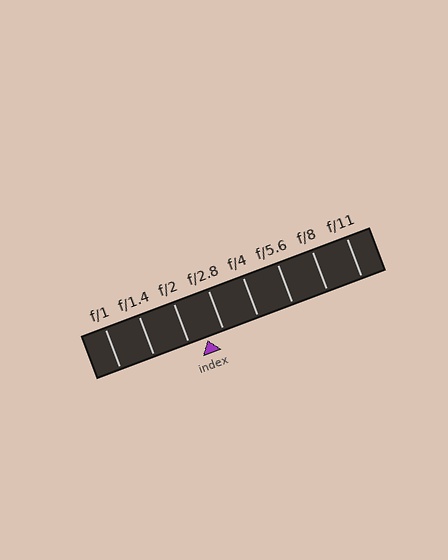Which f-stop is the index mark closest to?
The index mark is closest to f/2.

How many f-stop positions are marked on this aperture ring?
There are 8 f-stop positions marked.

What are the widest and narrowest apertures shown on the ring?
The widest aperture shown is f/1 and the narrowest is f/11.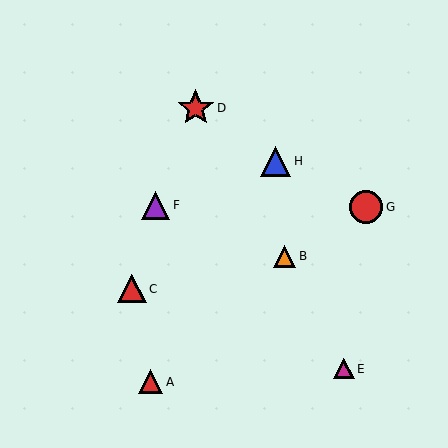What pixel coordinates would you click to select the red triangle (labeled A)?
Click at (151, 381) to select the red triangle A.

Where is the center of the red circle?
The center of the red circle is at (366, 207).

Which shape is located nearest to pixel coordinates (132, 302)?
The red triangle (labeled C) at (132, 288) is nearest to that location.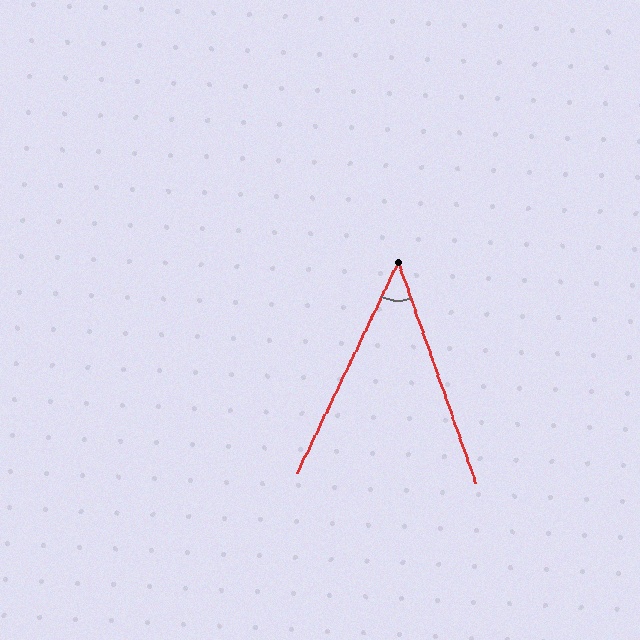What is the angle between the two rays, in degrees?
Approximately 45 degrees.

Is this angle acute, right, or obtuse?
It is acute.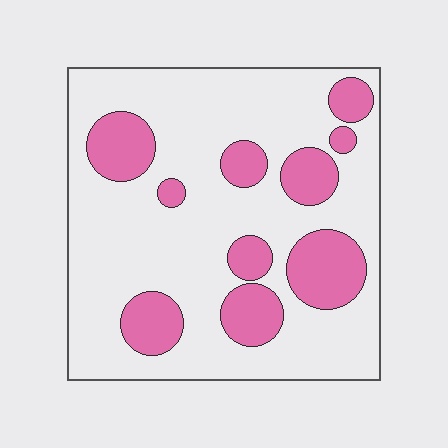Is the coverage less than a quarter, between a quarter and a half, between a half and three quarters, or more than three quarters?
Between a quarter and a half.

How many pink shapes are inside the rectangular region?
10.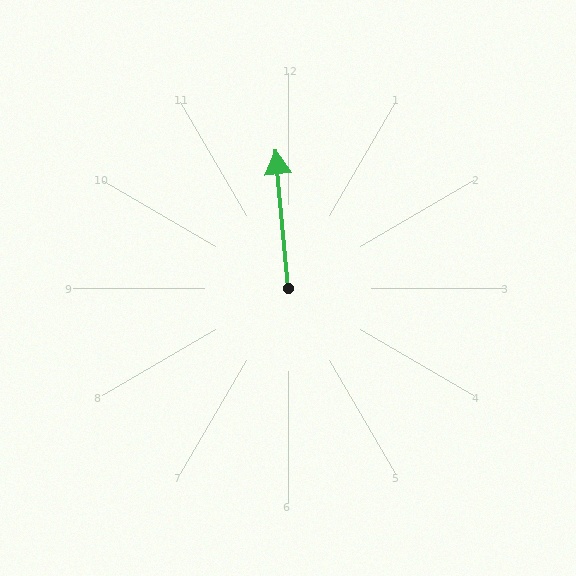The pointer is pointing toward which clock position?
Roughly 12 o'clock.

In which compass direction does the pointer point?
North.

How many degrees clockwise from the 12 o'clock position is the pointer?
Approximately 355 degrees.